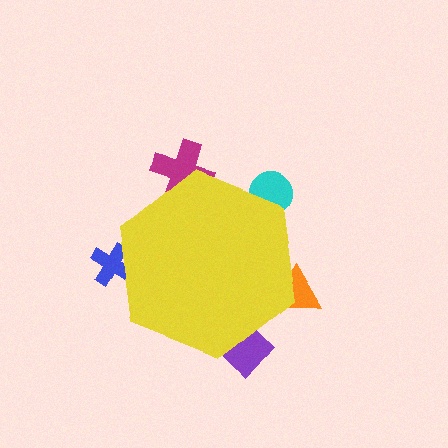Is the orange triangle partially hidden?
Yes, the orange triangle is partially hidden behind the yellow hexagon.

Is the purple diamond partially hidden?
Yes, the purple diamond is partially hidden behind the yellow hexagon.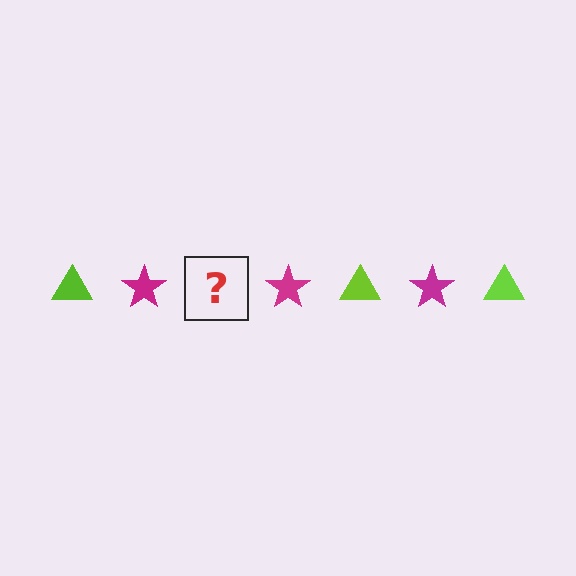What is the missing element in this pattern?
The missing element is a lime triangle.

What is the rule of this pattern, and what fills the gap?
The rule is that the pattern alternates between lime triangle and magenta star. The gap should be filled with a lime triangle.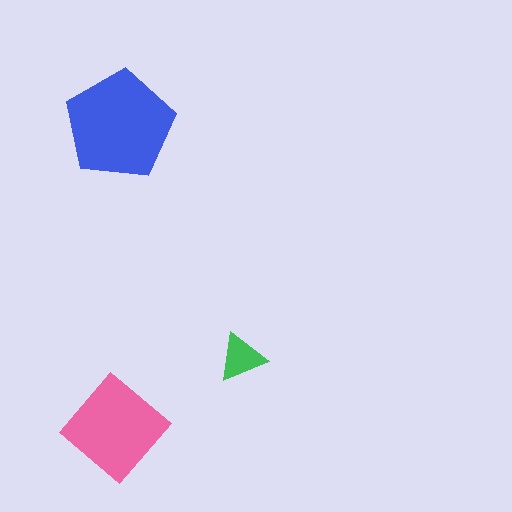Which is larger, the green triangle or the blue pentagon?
The blue pentagon.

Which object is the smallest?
The green triangle.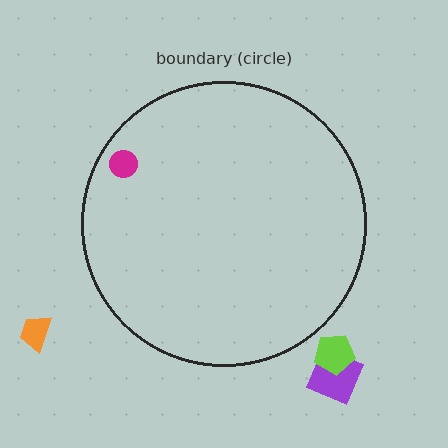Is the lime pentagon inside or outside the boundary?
Outside.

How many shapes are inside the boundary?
1 inside, 3 outside.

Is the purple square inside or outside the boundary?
Outside.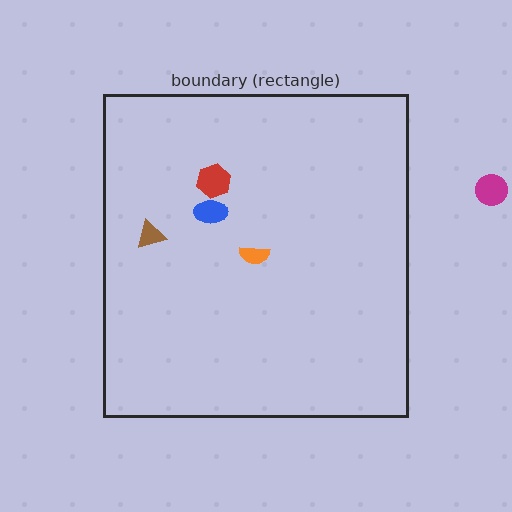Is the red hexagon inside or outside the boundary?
Inside.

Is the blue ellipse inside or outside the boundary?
Inside.